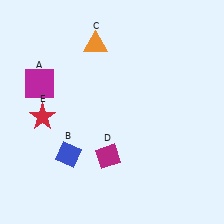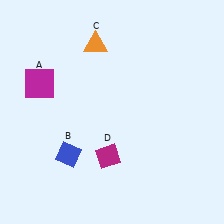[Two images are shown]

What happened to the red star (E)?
The red star (E) was removed in Image 2. It was in the bottom-left area of Image 1.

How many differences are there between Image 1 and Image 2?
There is 1 difference between the two images.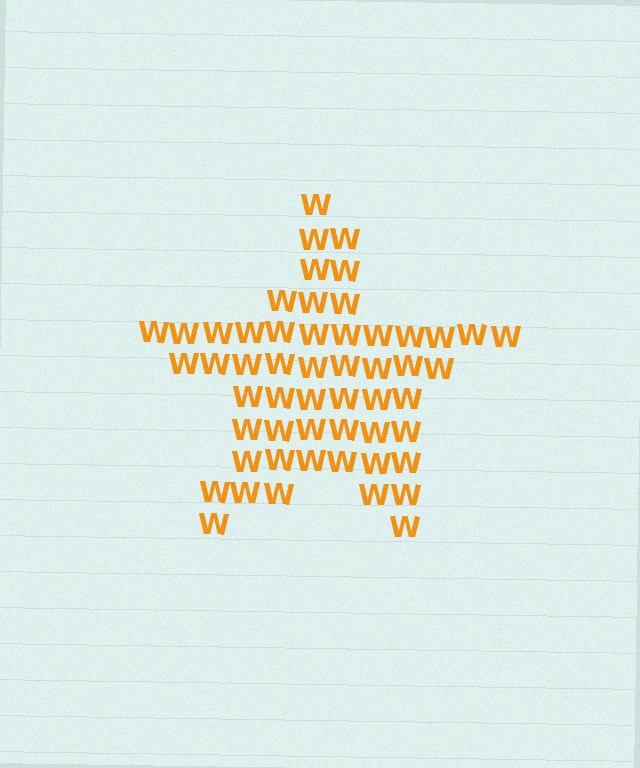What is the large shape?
The large shape is a star.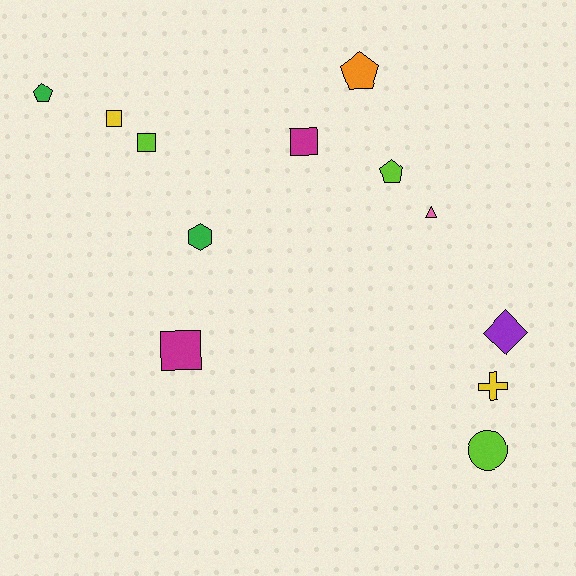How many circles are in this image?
There is 1 circle.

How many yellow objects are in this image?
There are 2 yellow objects.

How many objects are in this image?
There are 12 objects.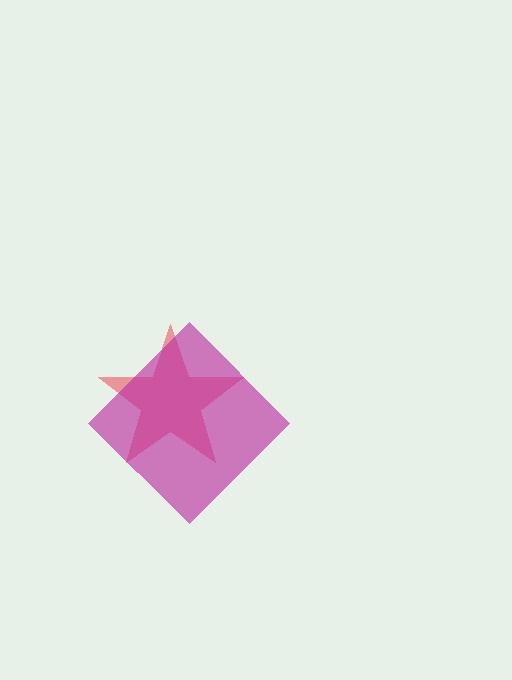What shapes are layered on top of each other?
The layered shapes are: a red star, a magenta diamond.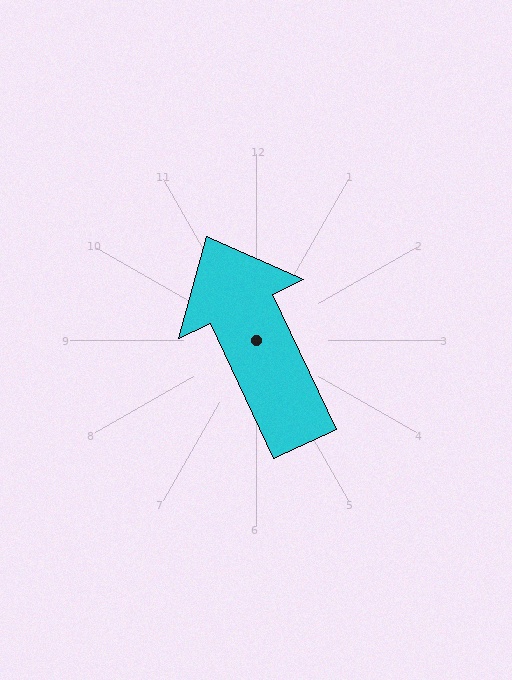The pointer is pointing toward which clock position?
Roughly 11 o'clock.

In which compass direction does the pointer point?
Northwest.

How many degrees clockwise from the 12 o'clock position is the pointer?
Approximately 335 degrees.